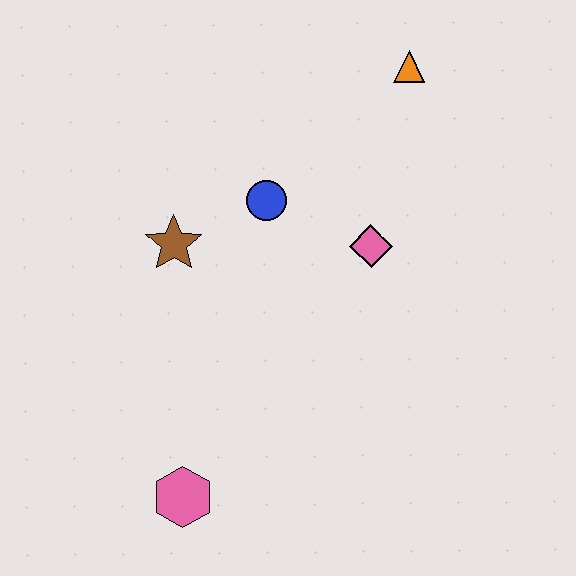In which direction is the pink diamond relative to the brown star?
The pink diamond is to the right of the brown star.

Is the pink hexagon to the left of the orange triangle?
Yes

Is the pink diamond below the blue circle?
Yes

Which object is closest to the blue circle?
The brown star is closest to the blue circle.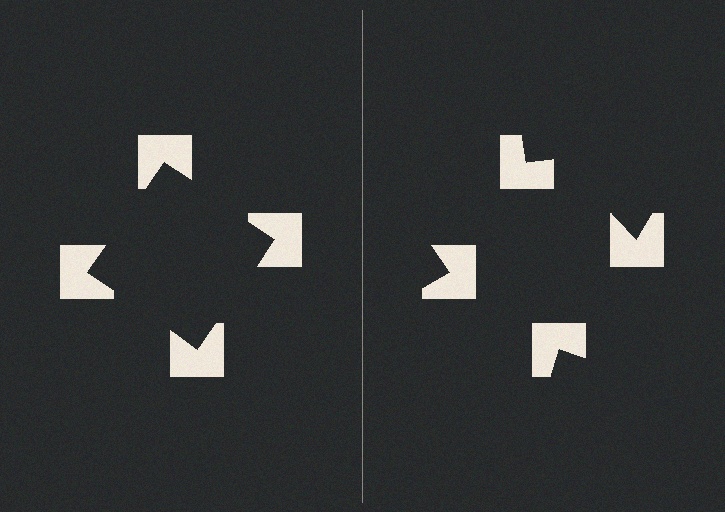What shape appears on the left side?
An illusory square.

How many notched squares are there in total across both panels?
8 — 4 on each side.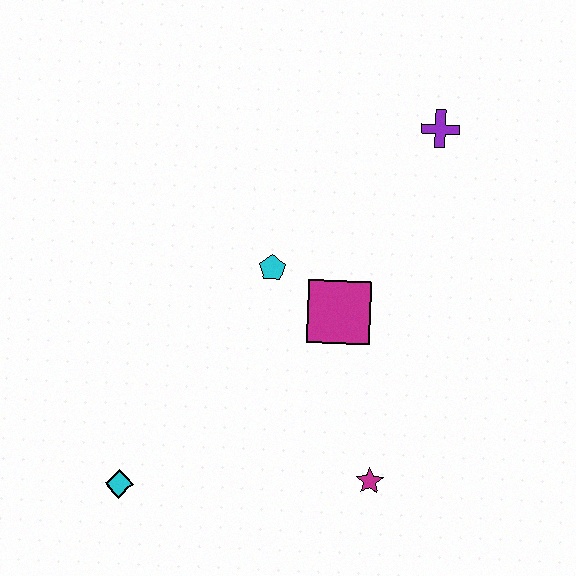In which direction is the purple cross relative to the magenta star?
The purple cross is above the magenta star.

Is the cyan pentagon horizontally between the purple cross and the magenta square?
No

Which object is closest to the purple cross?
The magenta square is closest to the purple cross.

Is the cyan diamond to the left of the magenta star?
Yes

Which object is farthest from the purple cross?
The cyan diamond is farthest from the purple cross.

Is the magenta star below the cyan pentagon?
Yes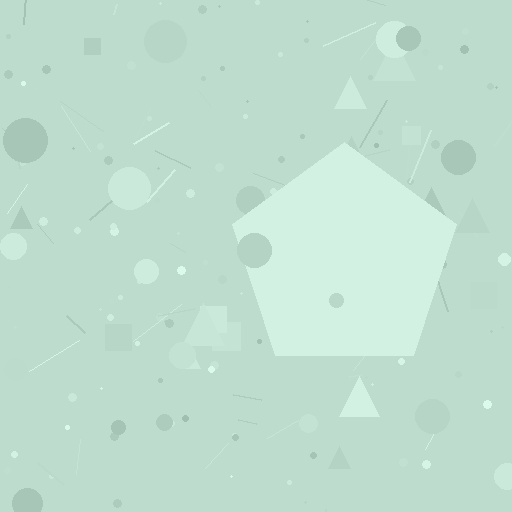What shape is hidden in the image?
A pentagon is hidden in the image.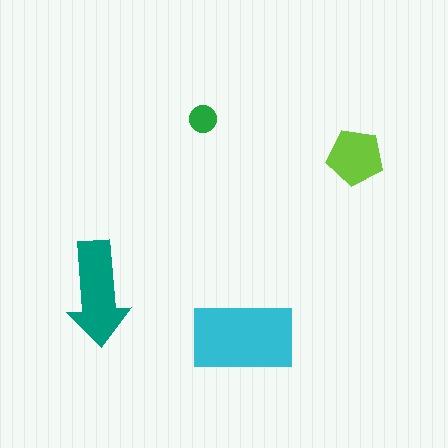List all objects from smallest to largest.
The green circle, the lime pentagon, the teal arrow, the cyan rectangle.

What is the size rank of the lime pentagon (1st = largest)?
3rd.